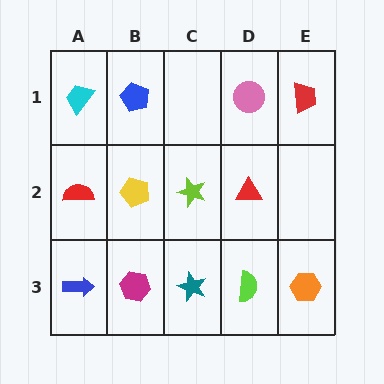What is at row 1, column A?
A cyan trapezoid.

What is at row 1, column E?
A red trapezoid.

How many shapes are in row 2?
4 shapes.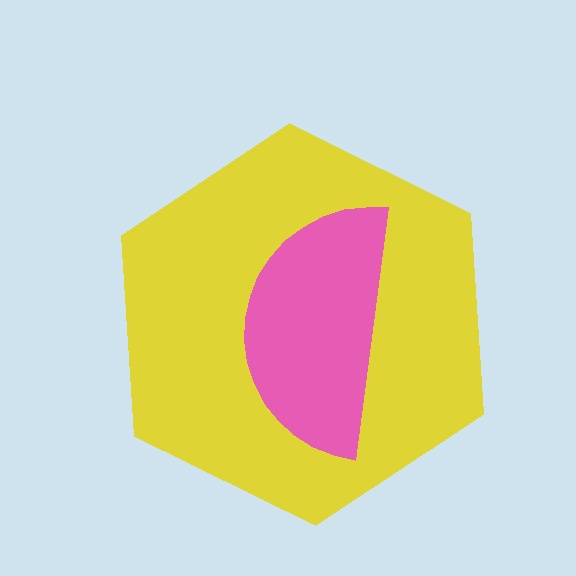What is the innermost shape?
The pink semicircle.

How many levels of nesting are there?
2.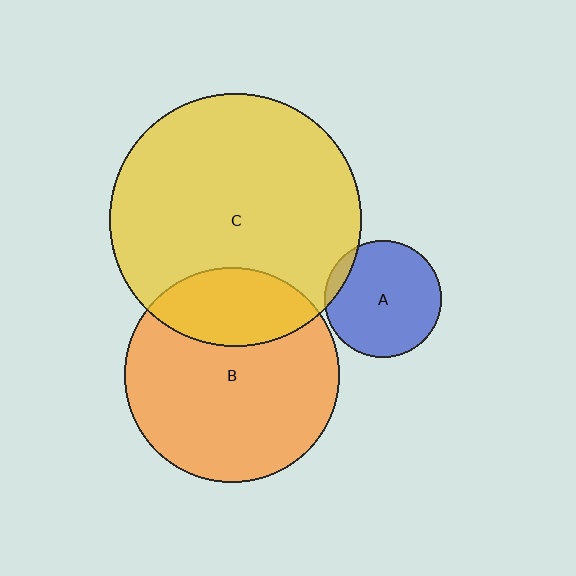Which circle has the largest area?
Circle C (yellow).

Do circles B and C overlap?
Yes.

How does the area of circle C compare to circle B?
Approximately 1.4 times.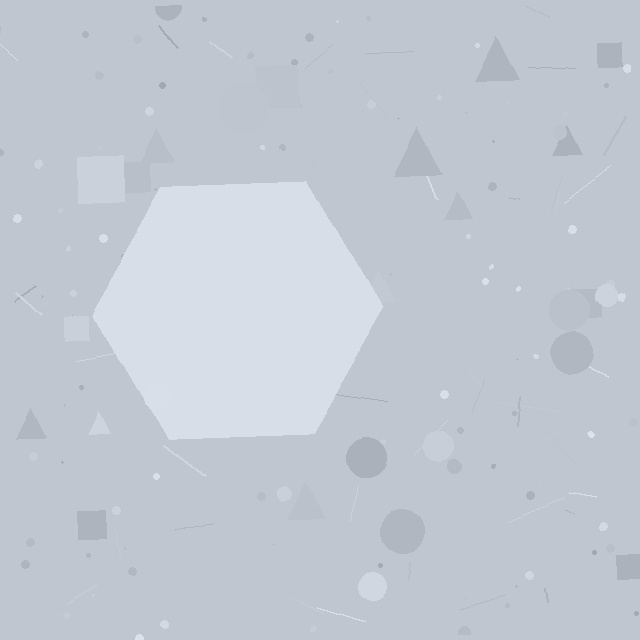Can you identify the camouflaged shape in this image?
The camouflaged shape is a hexagon.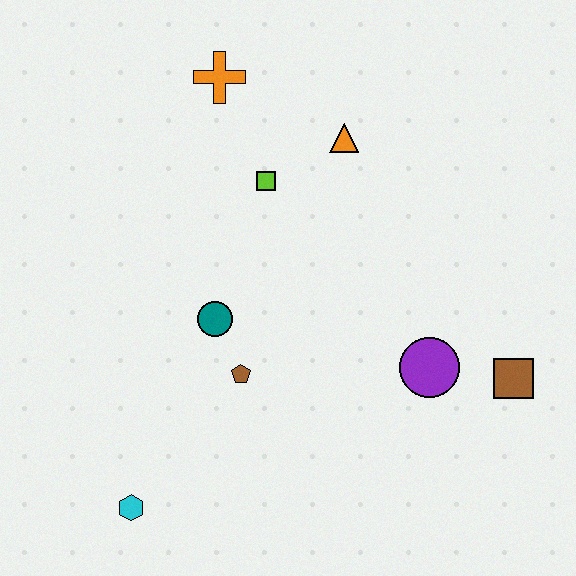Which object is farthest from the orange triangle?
The cyan hexagon is farthest from the orange triangle.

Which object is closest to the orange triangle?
The lime square is closest to the orange triangle.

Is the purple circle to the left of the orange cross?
No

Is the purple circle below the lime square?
Yes